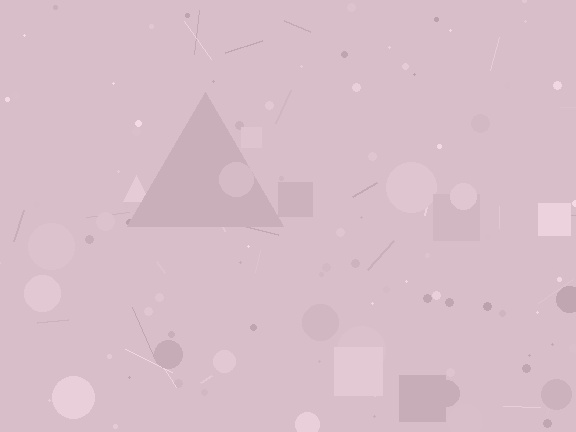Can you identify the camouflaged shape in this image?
The camouflaged shape is a triangle.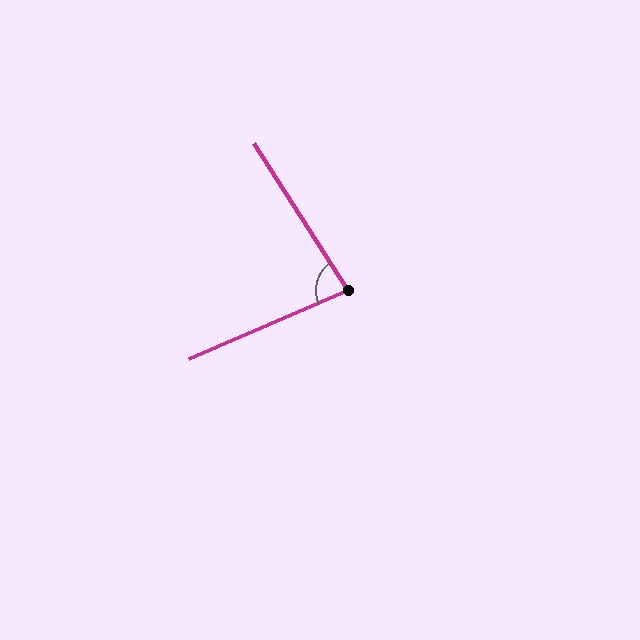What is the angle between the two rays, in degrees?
Approximately 81 degrees.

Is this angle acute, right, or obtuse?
It is acute.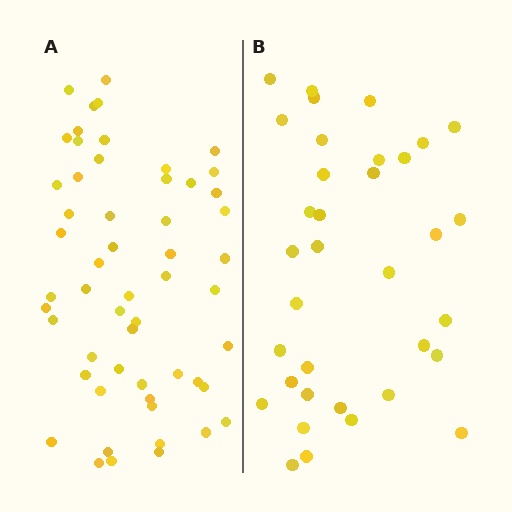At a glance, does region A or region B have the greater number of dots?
Region A (the left region) has more dots.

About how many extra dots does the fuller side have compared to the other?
Region A has approximately 20 more dots than region B.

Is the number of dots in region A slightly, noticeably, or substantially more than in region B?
Region A has substantially more. The ratio is roughly 1.6 to 1.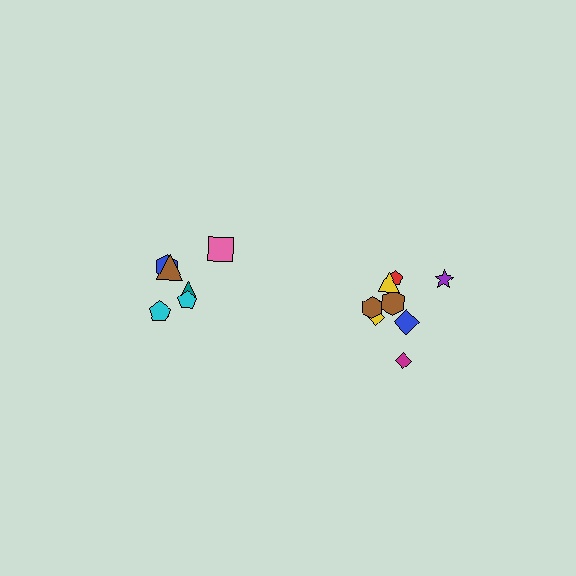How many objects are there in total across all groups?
There are 14 objects.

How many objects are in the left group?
There are 6 objects.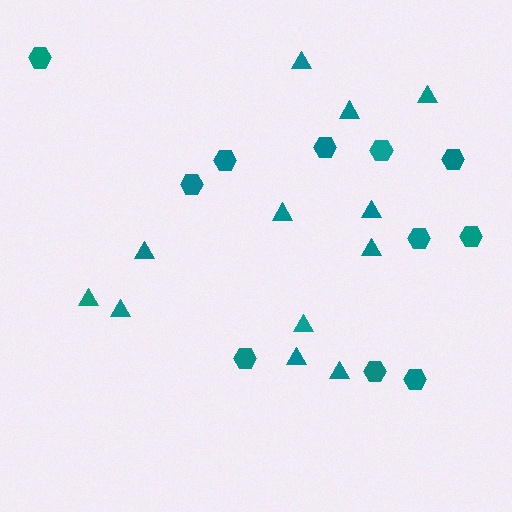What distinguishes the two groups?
There are 2 groups: one group of triangles (12) and one group of hexagons (11).